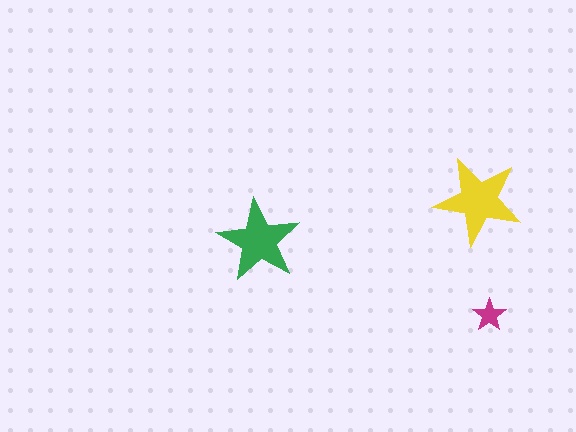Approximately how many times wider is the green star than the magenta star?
About 2.5 times wider.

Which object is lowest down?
The magenta star is bottommost.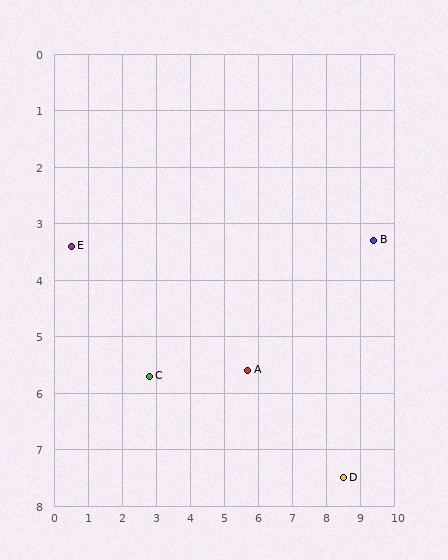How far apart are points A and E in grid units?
Points A and E are about 5.6 grid units apart.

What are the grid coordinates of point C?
Point C is at approximately (2.8, 5.7).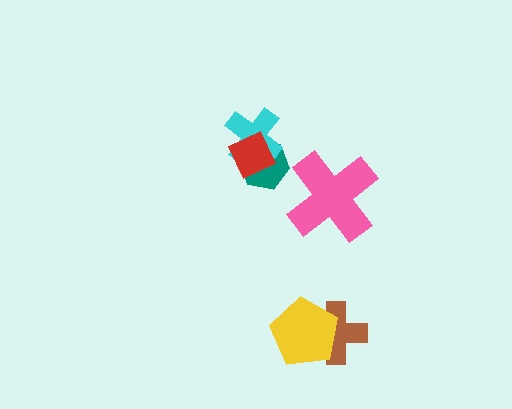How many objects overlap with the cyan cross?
2 objects overlap with the cyan cross.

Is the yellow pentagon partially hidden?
No, no other shape covers it.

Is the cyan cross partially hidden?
Yes, it is partially covered by another shape.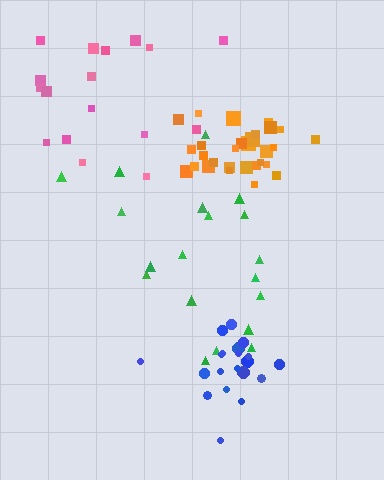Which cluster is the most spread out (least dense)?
Pink.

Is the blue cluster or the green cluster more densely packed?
Blue.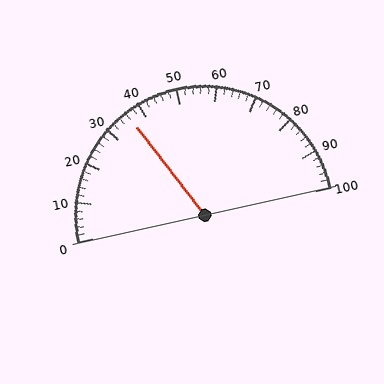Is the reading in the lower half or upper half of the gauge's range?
The reading is in the lower half of the range (0 to 100).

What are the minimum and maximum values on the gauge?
The gauge ranges from 0 to 100.